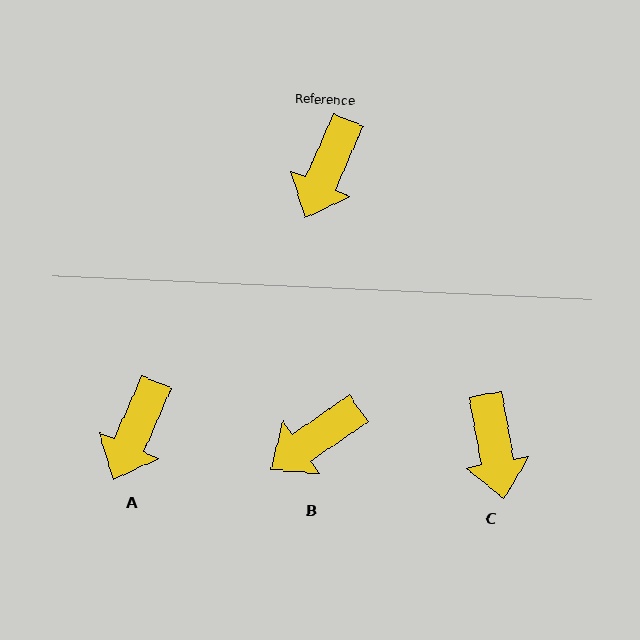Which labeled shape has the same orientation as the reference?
A.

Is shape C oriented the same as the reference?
No, it is off by about 34 degrees.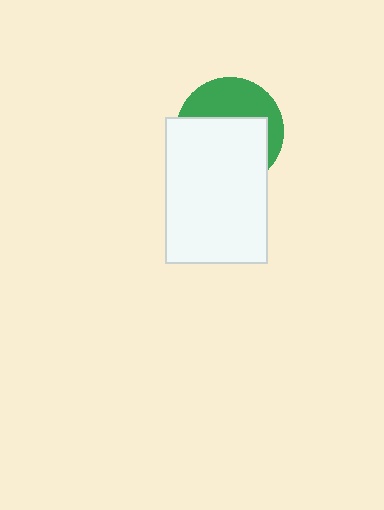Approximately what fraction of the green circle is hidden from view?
Roughly 59% of the green circle is hidden behind the white rectangle.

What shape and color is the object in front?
The object in front is a white rectangle.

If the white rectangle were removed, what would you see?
You would see the complete green circle.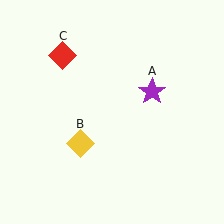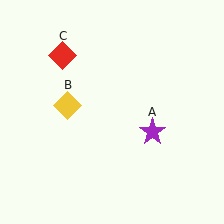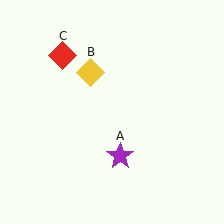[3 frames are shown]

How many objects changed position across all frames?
2 objects changed position: purple star (object A), yellow diamond (object B).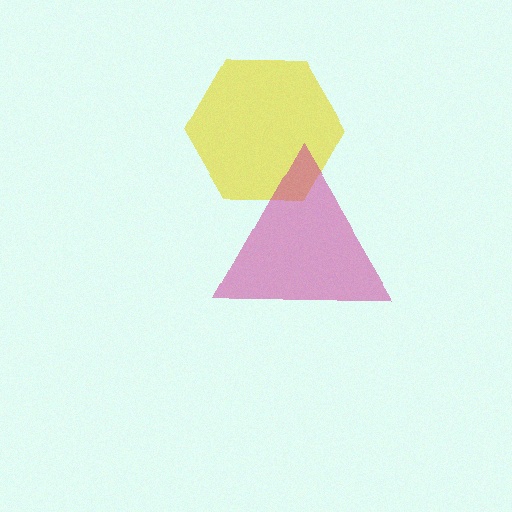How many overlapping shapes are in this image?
There are 2 overlapping shapes in the image.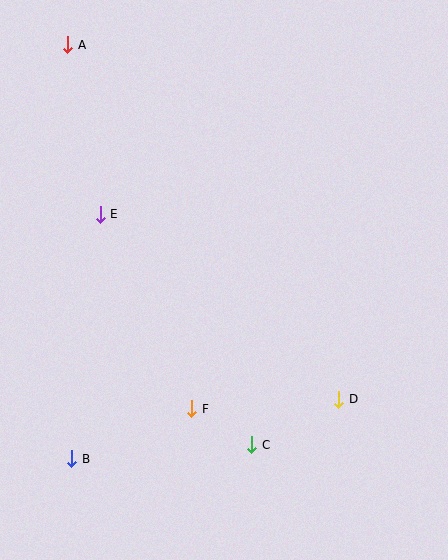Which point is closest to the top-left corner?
Point A is closest to the top-left corner.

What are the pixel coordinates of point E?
Point E is at (100, 214).